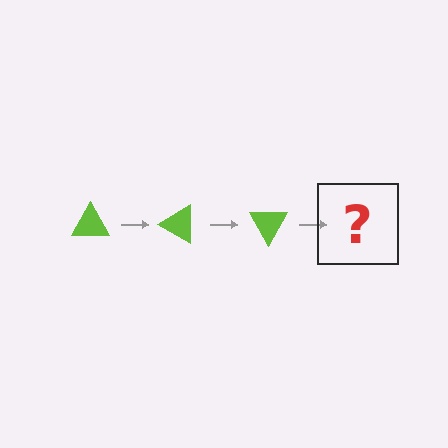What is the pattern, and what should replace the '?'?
The pattern is that the triangle rotates 30 degrees each step. The '?' should be a lime triangle rotated 90 degrees.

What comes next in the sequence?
The next element should be a lime triangle rotated 90 degrees.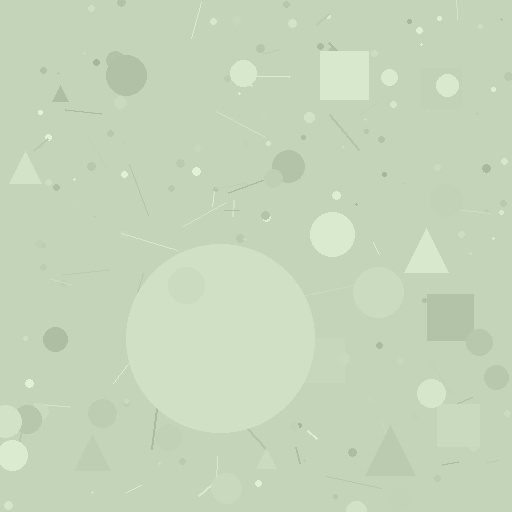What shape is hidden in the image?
A circle is hidden in the image.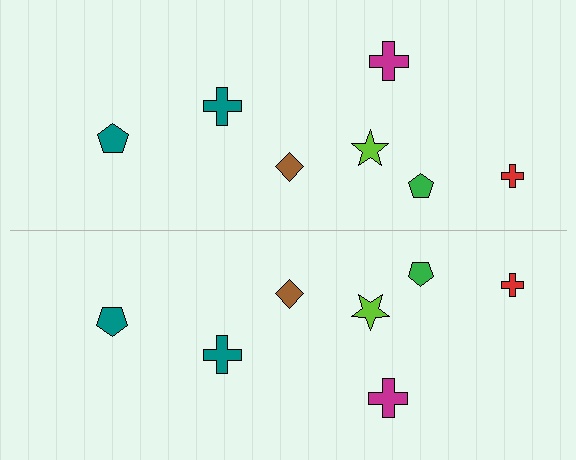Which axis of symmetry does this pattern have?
The pattern has a horizontal axis of symmetry running through the center of the image.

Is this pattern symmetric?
Yes, this pattern has bilateral (reflection) symmetry.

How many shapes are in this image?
There are 14 shapes in this image.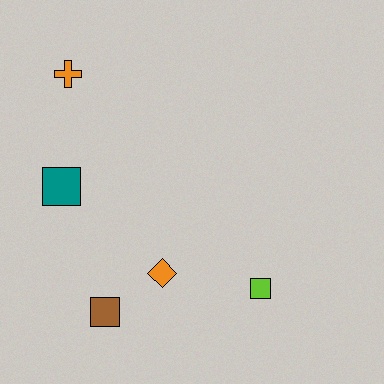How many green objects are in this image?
There are no green objects.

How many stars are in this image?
There are no stars.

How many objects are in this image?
There are 5 objects.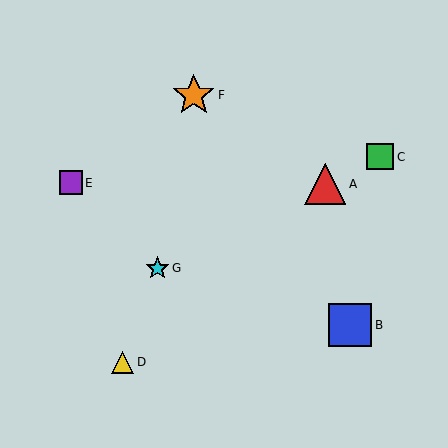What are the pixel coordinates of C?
Object C is at (380, 157).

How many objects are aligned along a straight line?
3 objects (A, C, G) are aligned along a straight line.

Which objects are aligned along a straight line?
Objects A, C, G are aligned along a straight line.